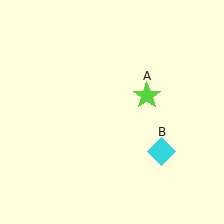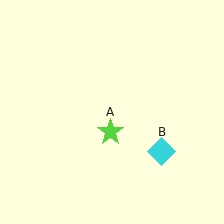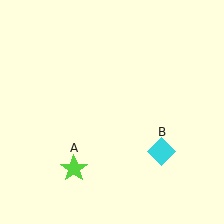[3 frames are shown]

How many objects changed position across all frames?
1 object changed position: lime star (object A).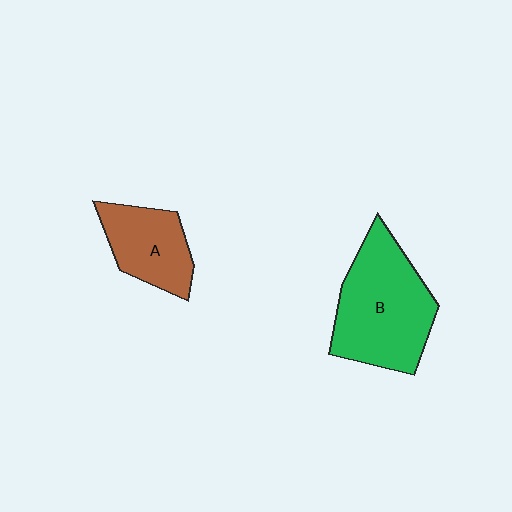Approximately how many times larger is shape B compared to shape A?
Approximately 1.7 times.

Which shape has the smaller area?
Shape A (brown).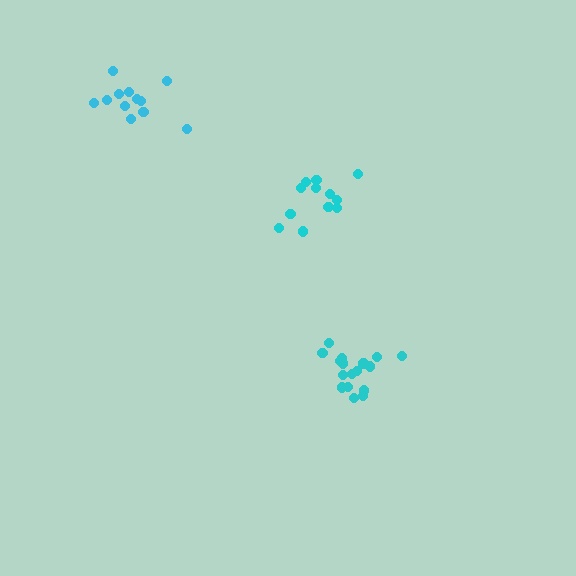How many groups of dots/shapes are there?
There are 3 groups.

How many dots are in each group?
Group 1: 17 dots, Group 2: 12 dots, Group 3: 12 dots (41 total).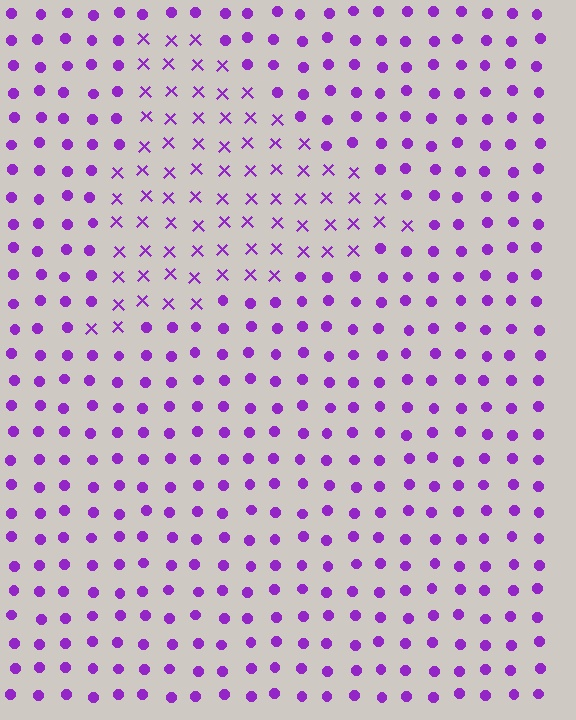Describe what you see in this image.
The image is filled with small purple elements arranged in a uniform grid. A triangle-shaped region contains X marks, while the surrounding area contains circles. The boundary is defined purely by the change in element shape.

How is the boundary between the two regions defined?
The boundary is defined by a change in element shape: X marks inside vs. circles outside. All elements share the same color and spacing.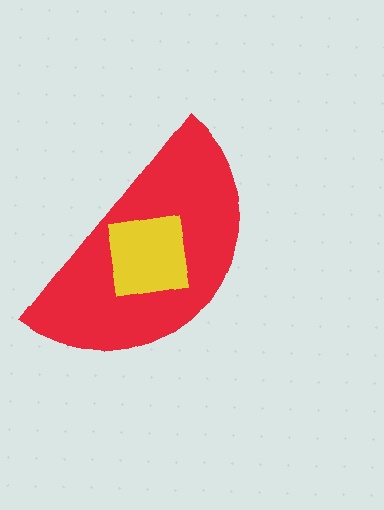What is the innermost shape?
The yellow square.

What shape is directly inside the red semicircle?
The yellow square.